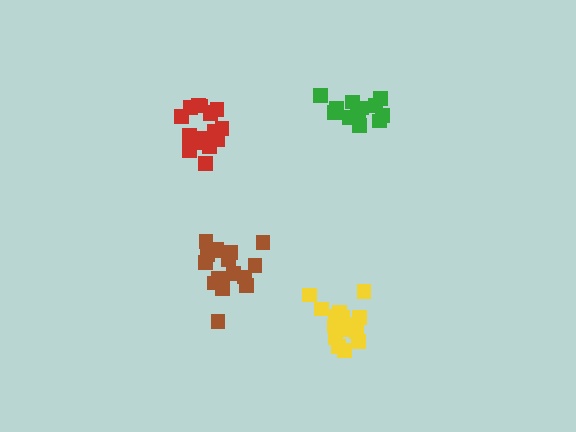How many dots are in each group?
Group 1: 17 dots, Group 2: 13 dots, Group 3: 17 dots, Group 4: 16 dots (63 total).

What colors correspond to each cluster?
The clusters are colored: brown, green, red, yellow.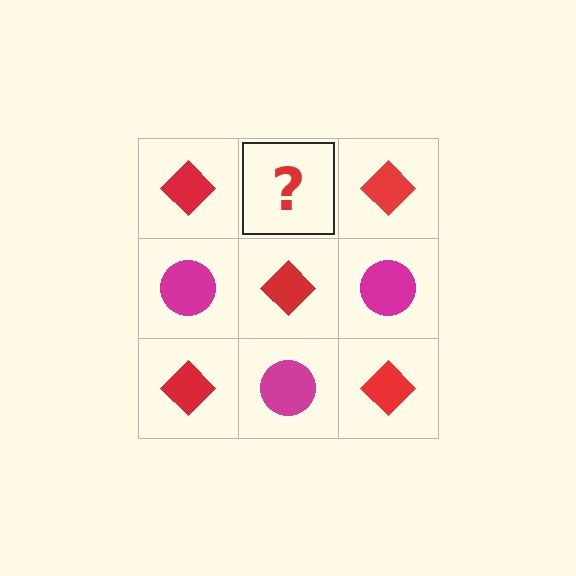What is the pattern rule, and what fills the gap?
The rule is that it alternates red diamond and magenta circle in a checkerboard pattern. The gap should be filled with a magenta circle.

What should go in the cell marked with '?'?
The missing cell should contain a magenta circle.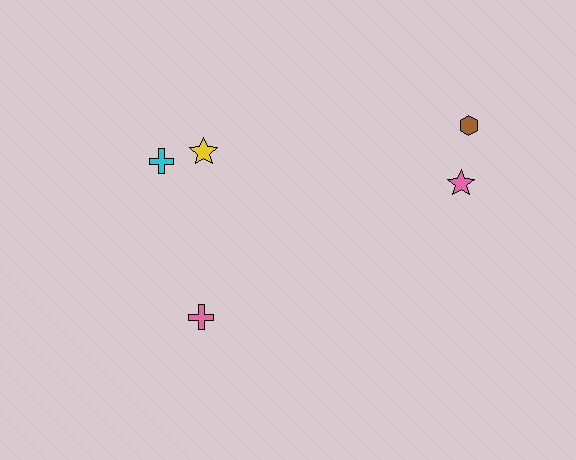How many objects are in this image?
There are 5 objects.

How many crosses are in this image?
There are 2 crosses.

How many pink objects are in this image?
There are 2 pink objects.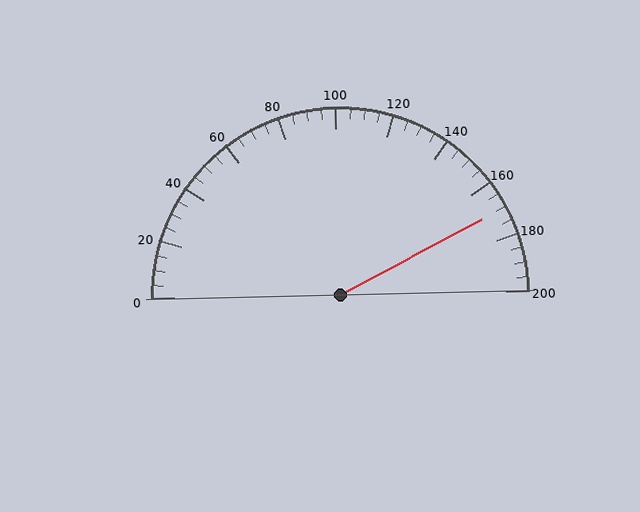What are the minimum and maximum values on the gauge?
The gauge ranges from 0 to 200.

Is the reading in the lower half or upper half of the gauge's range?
The reading is in the upper half of the range (0 to 200).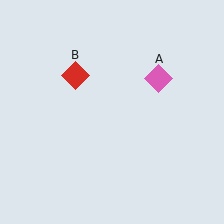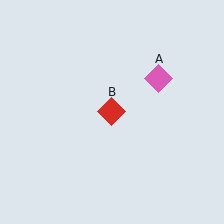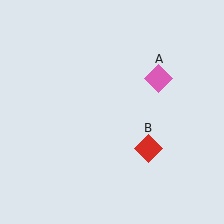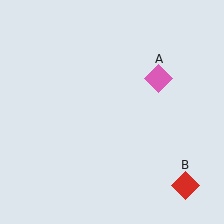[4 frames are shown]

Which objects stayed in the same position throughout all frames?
Pink diamond (object A) remained stationary.